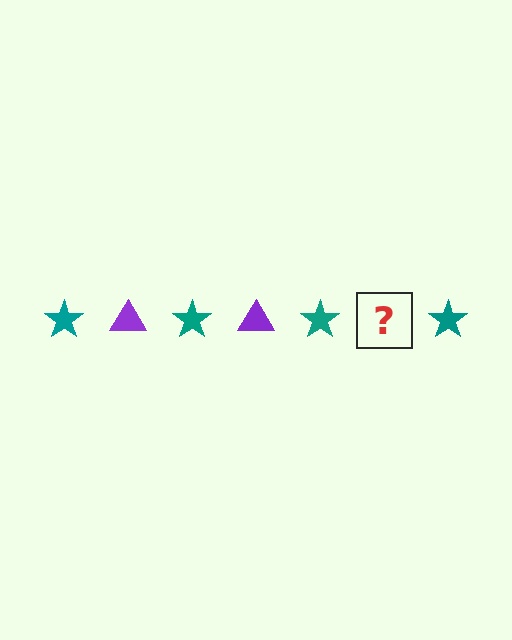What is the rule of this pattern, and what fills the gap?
The rule is that the pattern alternates between teal star and purple triangle. The gap should be filled with a purple triangle.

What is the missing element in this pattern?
The missing element is a purple triangle.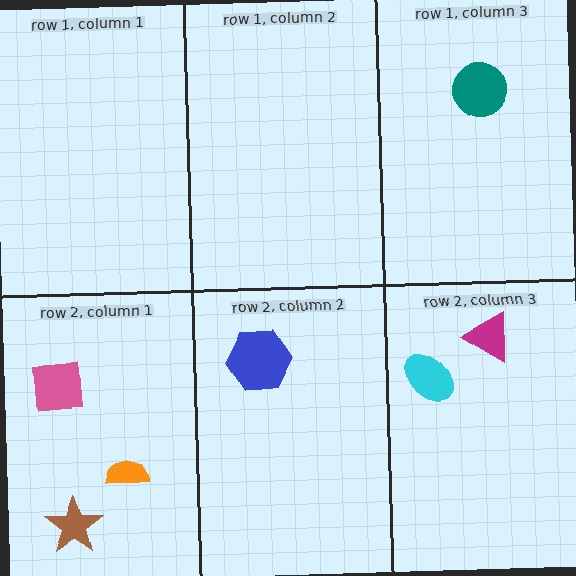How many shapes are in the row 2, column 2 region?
1.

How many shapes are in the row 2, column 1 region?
3.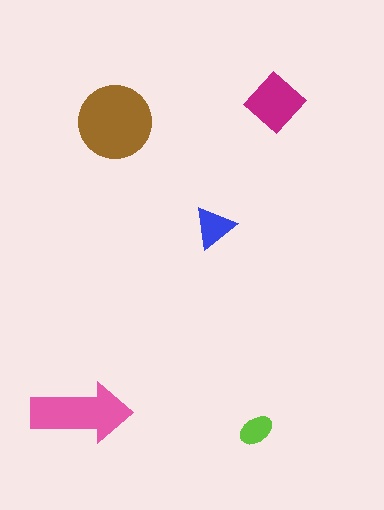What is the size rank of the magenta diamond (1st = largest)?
3rd.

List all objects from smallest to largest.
The lime ellipse, the blue triangle, the magenta diamond, the pink arrow, the brown circle.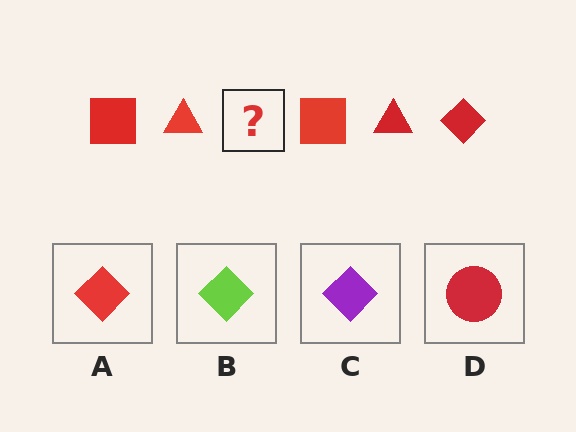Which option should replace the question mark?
Option A.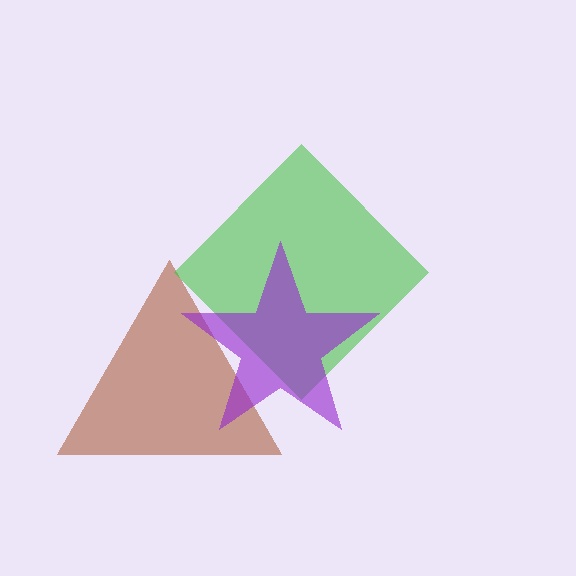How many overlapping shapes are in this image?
There are 3 overlapping shapes in the image.